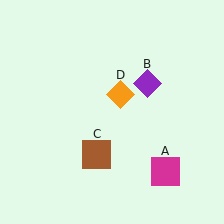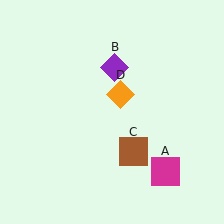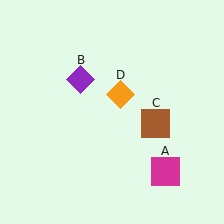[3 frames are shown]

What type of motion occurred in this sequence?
The purple diamond (object B), brown square (object C) rotated counterclockwise around the center of the scene.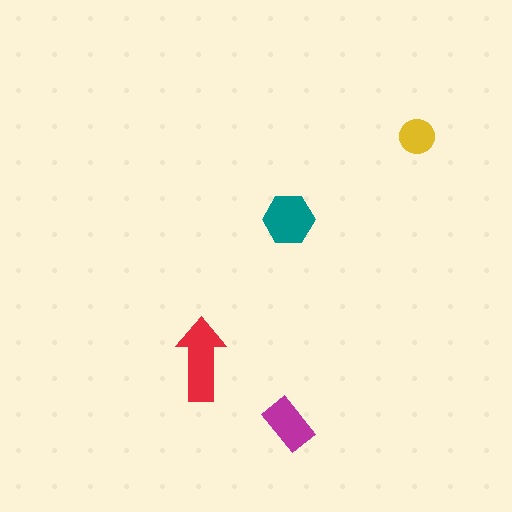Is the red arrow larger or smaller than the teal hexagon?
Larger.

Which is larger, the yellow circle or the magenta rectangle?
The magenta rectangle.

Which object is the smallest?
The yellow circle.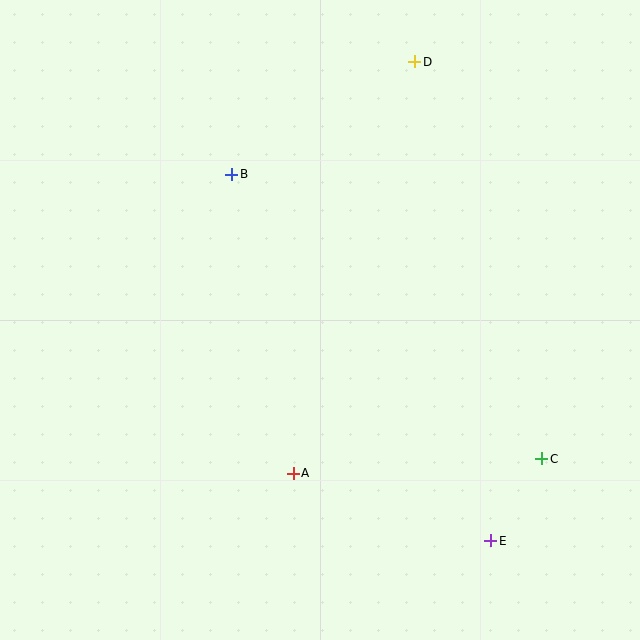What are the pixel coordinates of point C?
Point C is at (542, 459).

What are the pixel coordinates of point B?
Point B is at (232, 174).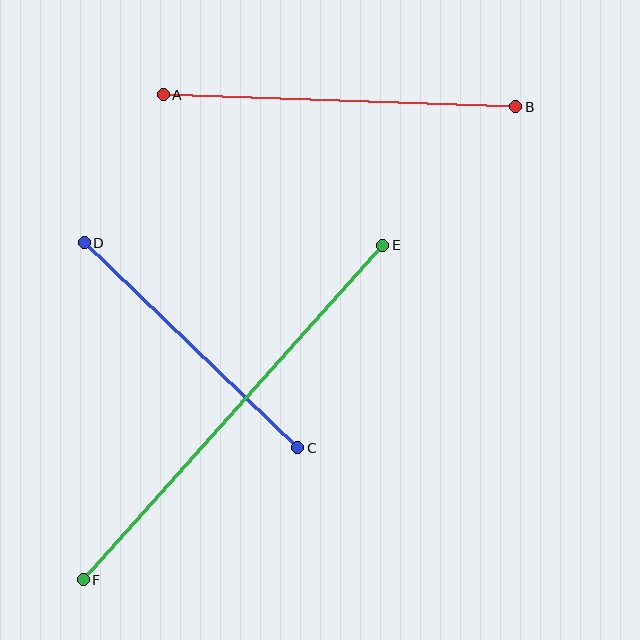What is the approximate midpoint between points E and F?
The midpoint is at approximately (233, 412) pixels.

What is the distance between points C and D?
The distance is approximately 296 pixels.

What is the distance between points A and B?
The distance is approximately 353 pixels.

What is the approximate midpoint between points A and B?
The midpoint is at approximately (340, 101) pixels.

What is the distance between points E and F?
The distance is approximately 449 pixels.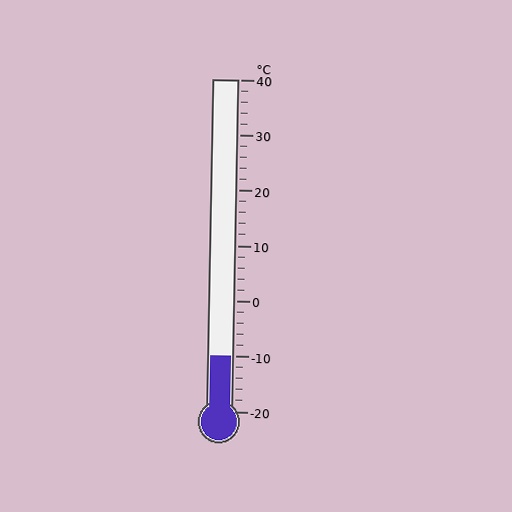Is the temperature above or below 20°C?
The temperature is below 20°C.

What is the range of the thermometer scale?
The thermometer scale ranges from -20°C to 40°C.